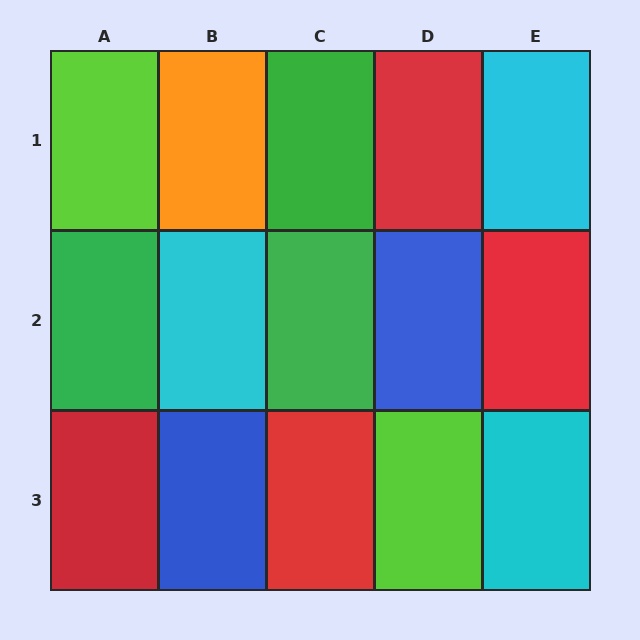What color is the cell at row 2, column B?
Cyan.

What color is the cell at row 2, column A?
Green.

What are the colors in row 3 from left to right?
Red, blue, red, lime, cyan.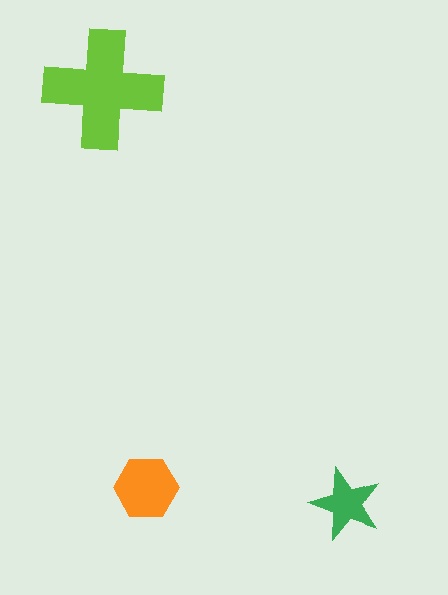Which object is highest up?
The lime cross is topmost.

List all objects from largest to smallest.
The lime cross, the orange hexagon, the green star.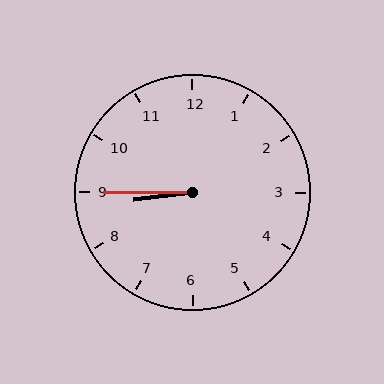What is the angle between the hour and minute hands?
Approximately 8 degrees.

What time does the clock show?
8:45.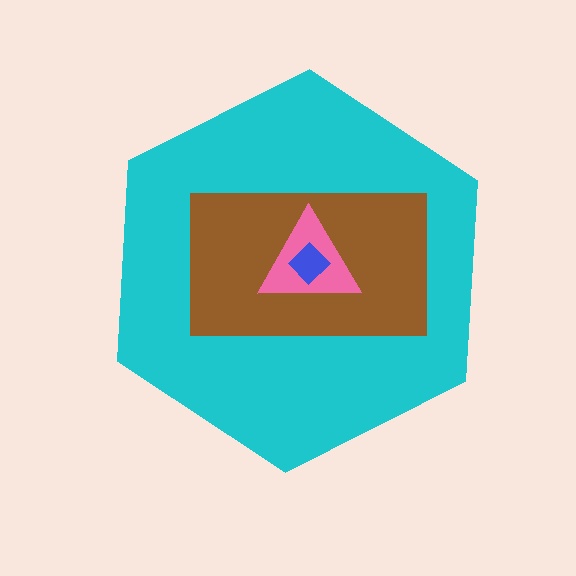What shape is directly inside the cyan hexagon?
The brown rectangle.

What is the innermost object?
The blue diamond.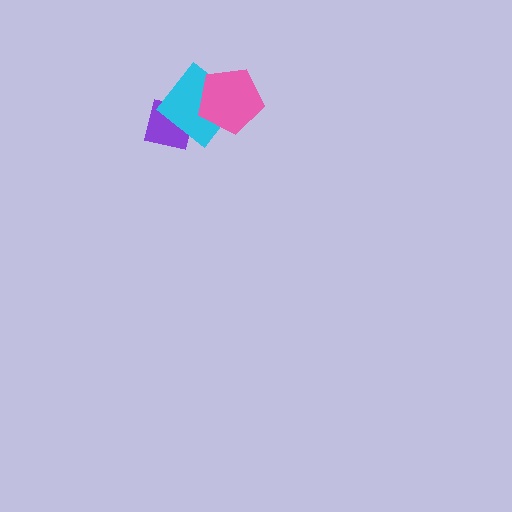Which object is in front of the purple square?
The cyan diamond is in front of the purple square.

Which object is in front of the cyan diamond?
The pink pentagon is in front of the cyan diamond.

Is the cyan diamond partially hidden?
Yes, it is partially covered by another shape.